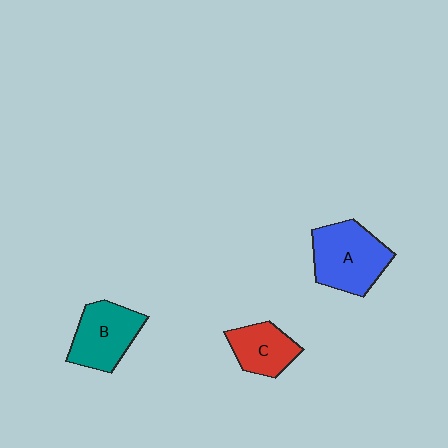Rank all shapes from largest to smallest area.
From largest to smallest: A (blue), B (teal), C (red).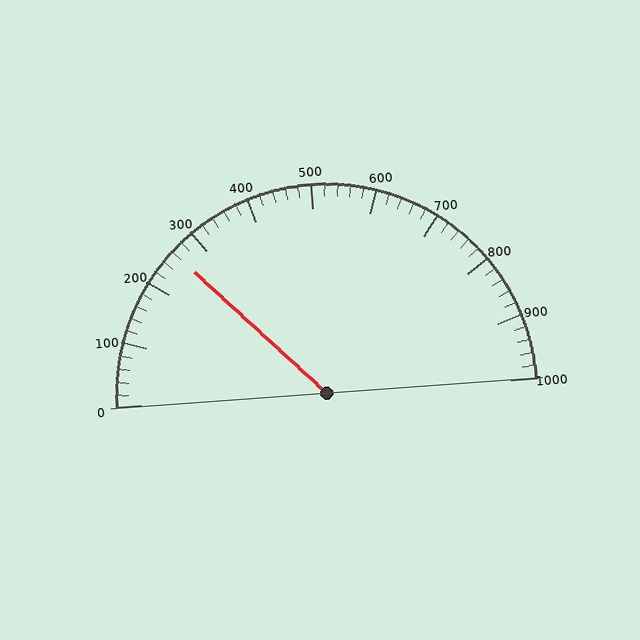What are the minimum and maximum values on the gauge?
The gauge ranges from 0 to 1000.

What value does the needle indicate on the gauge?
The needle indicates approximately 260.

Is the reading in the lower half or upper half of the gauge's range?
The reading is in the lower half of the range (0 to 1000).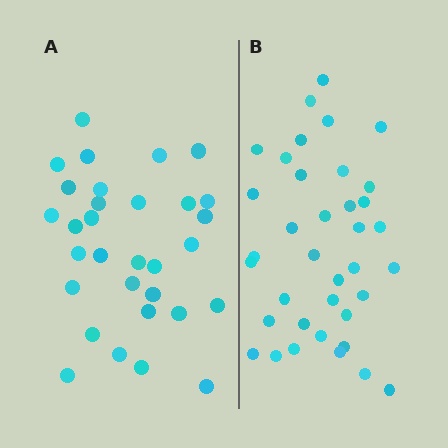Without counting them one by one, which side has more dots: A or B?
Region B (the right region) has more dots.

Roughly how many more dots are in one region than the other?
Region B has about 6 more dots than region A.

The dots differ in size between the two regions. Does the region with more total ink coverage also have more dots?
No. Region A has more total ink coverage because its dots are larger, but region B actually contains more individual dots. Total area can be misleading — the number of items is what matters here.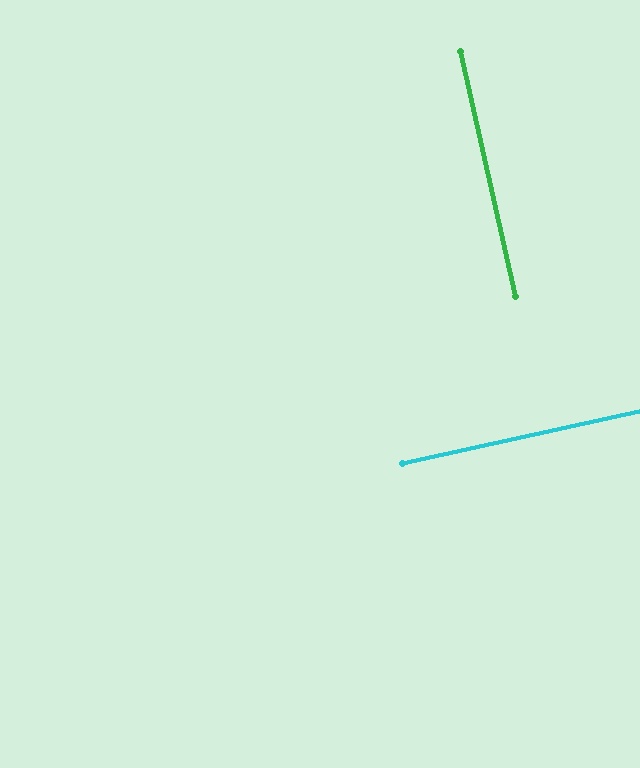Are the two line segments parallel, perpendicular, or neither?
Perpendicular — they meet at approximately 90°.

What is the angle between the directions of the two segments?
Approximately 90 degrees.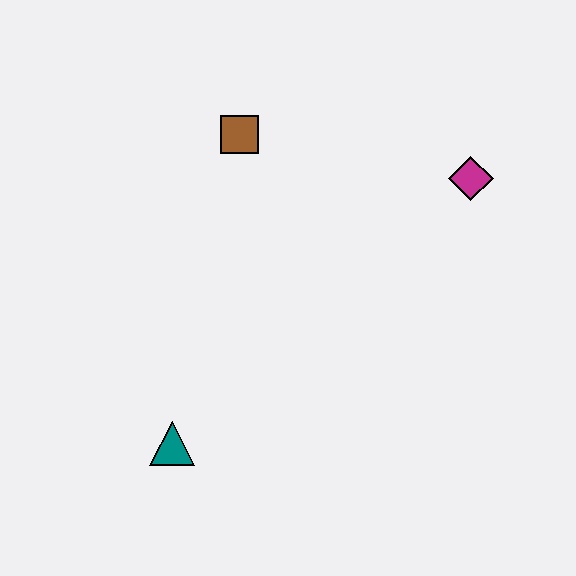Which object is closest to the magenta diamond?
The brown square is closest to the magenta diamond.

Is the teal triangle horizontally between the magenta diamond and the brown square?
No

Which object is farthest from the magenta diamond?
The teal triangle is farthest from the magenta diamond.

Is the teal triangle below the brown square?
Yes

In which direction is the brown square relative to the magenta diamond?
The brown square is to the left of the magenta diamond.